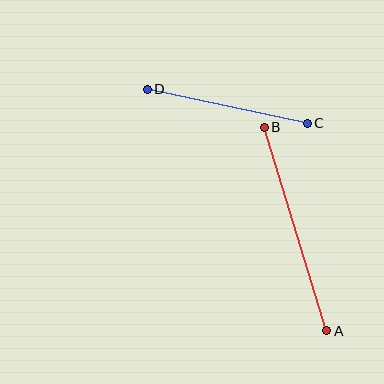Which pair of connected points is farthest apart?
Points A and B are farthest apart.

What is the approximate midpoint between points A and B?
The midpoint is at approximately (295, 229) pixels.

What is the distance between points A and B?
The distance is approximately 213 pixels.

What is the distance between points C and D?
The distance is approximately 163 pixels.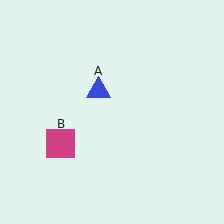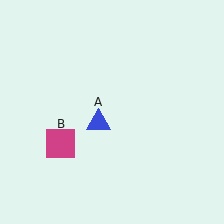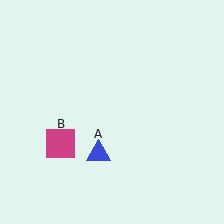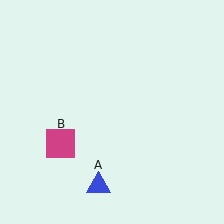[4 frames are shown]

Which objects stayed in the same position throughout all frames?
Magenta square (object B) remained stationary.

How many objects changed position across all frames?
1 object changed position: blue triangle (object A).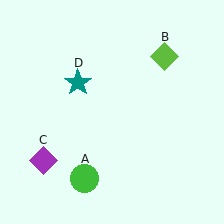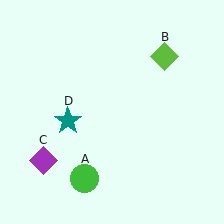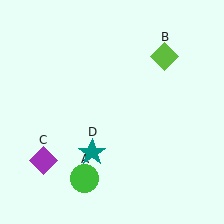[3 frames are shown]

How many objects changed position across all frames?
1 object changed position: teal star (object D).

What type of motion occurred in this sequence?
The teal star (object D) rotated counterclockwise around the center of the scene.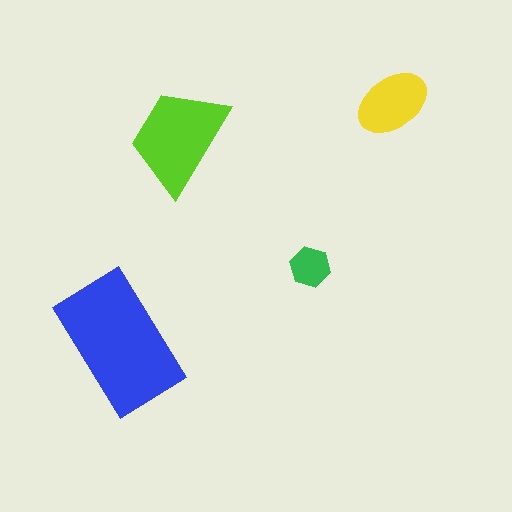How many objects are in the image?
There are 4 objects in the image.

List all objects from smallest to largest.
The green hexagon, the yellow ellipse, the lime trapezoid, the blue rectangle.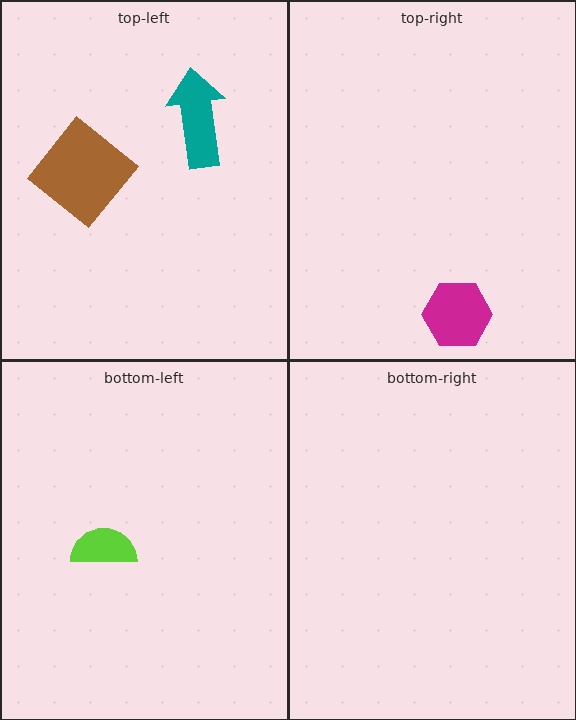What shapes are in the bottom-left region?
The lime semicircle.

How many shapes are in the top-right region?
1.